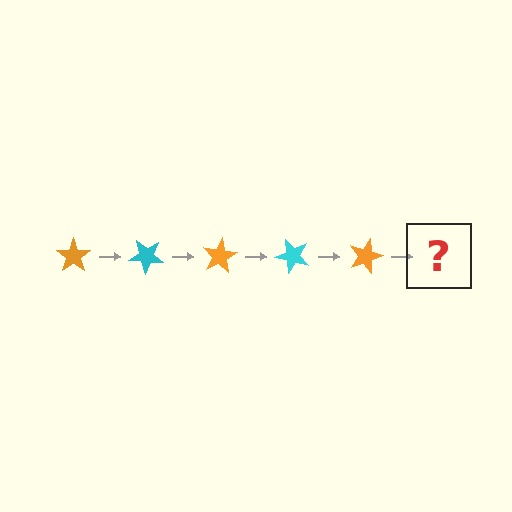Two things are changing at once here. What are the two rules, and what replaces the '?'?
The two rules are that it rotates 40 degrees each step and the color cycles through orange and cyan. The '?' should be a cyan star, rotated 200 degrees from the start.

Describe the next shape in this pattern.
It should be a cyan star, rotated 200 degrees from the start.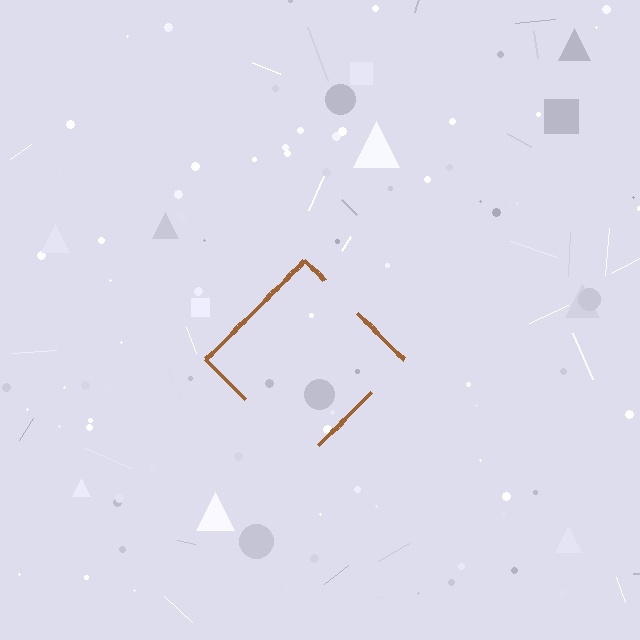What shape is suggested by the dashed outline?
The dashed outline suggests a diamond.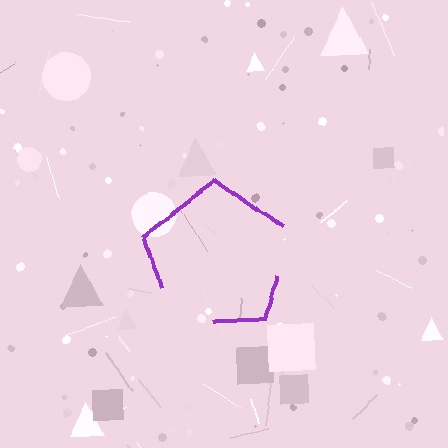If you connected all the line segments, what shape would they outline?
They would outline a pentagon.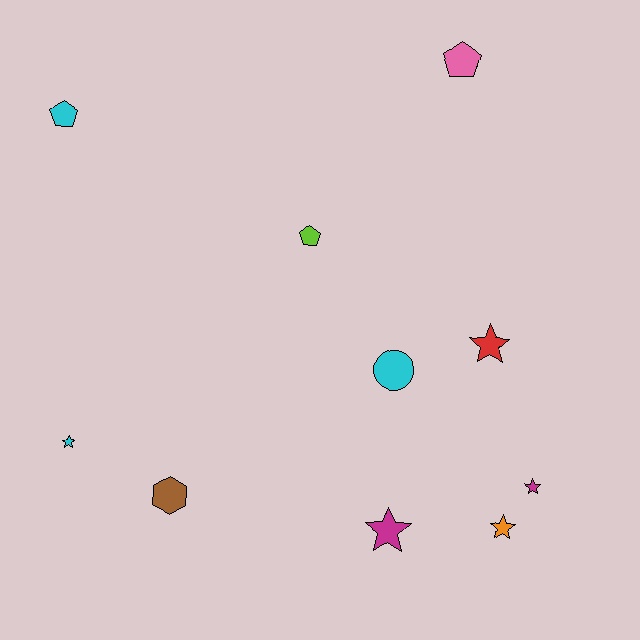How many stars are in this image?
There are 5 stars.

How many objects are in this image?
There are 10 objects.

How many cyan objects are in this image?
There are 3 cyan objects.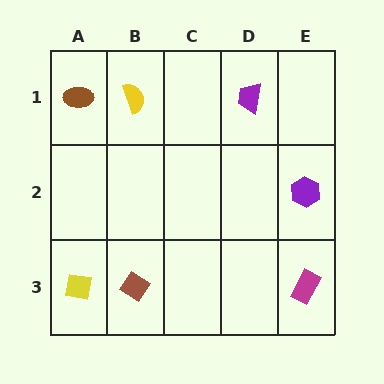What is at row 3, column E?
A magenta rectangle.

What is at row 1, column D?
A purple trapezoid.